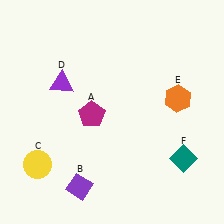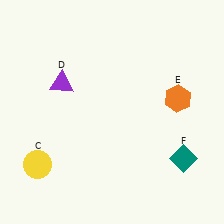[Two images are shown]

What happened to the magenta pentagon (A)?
The magenta pentagon (A) was removed in Image 2. It was in the bottom-left area of Image 1.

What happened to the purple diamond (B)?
The purple diamond (B) was removed in Image 2. It was in the bottom-left area of Image 1.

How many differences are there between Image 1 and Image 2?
There are 2 differences between the two images.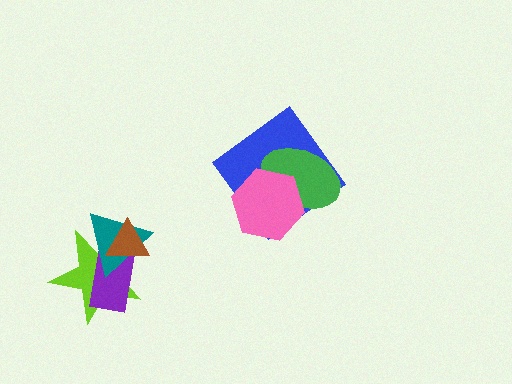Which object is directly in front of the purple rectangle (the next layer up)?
The teal triangle is directly in front of the purple rectangle.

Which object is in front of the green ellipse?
The pink hexagon is in front of the green ellipse.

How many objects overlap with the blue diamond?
2 objects overlap with the blue diamond.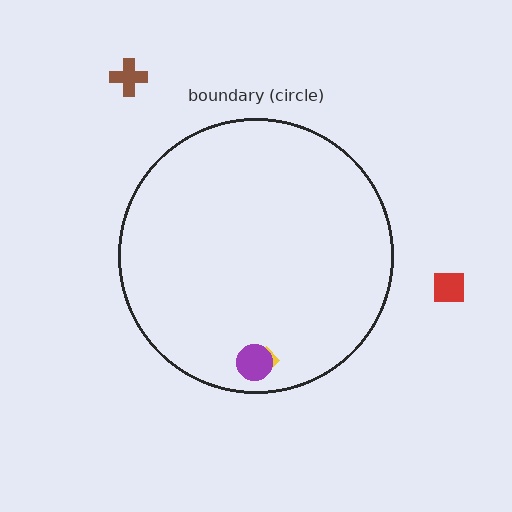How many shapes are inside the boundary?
2 inside, 2 outside.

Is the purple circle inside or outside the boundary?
Inside.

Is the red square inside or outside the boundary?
Outside.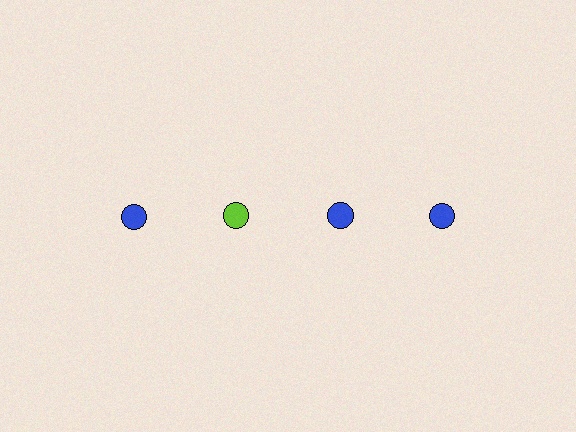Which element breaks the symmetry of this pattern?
The lime circle in the top row, second from left column breaks the symmetry. All other shapes are blue circles.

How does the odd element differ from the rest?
It has a different color: lime instead of blue.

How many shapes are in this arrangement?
There are 4 shapes arranged in a grid pattern.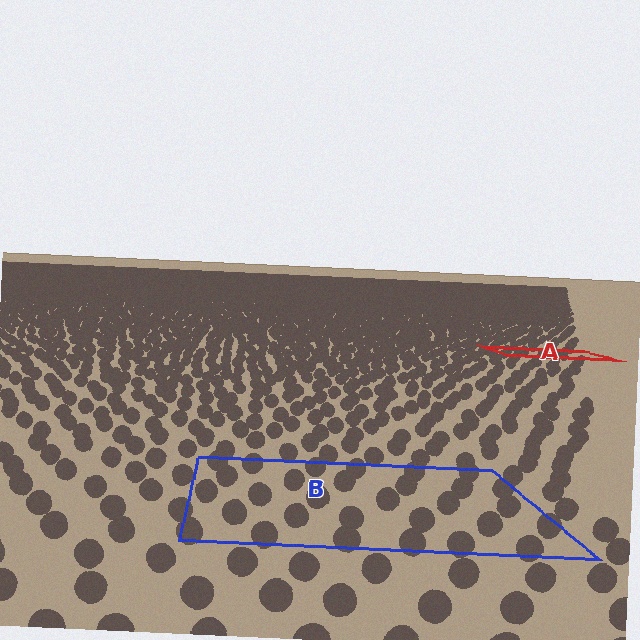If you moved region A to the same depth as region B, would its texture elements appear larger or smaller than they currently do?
They would appear larger. At a closer depth, the same texture elements are projected at a bigger on-screen size.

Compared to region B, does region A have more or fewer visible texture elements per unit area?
Region A has more texture elements per unit area — they are packed more densely because it is farther away.